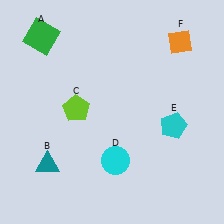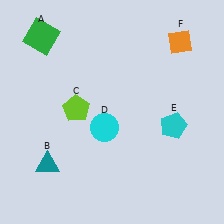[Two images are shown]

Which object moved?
The cyan circle (D) moved up.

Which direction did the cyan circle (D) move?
The cyan circle (D) moved up.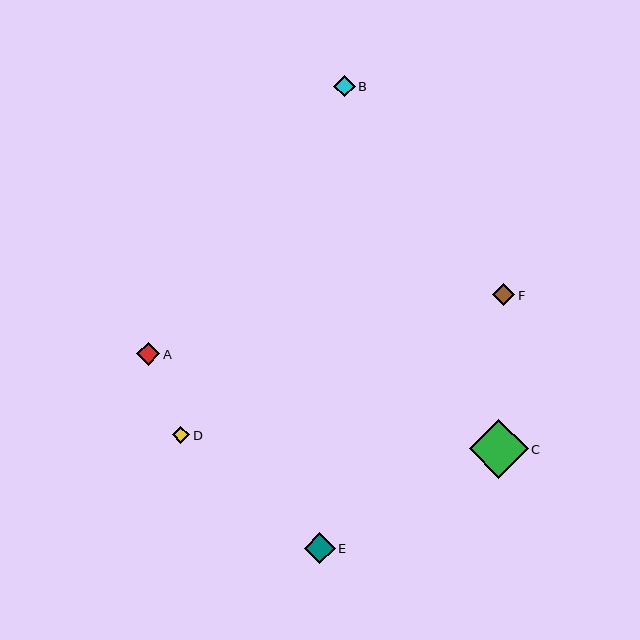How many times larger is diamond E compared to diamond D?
Diamond E is approximately 1.8 times the size of diamond D.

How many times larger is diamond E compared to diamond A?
Diamond E is approximately 1.3 times the size of diamond A.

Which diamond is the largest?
Diamond C is the largest with a size of approximately 59 pixels.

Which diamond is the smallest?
Diamond D is the smallest with a size of approximately 17 pixels.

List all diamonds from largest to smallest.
From largest to smallest: C, E, A, F, B, D.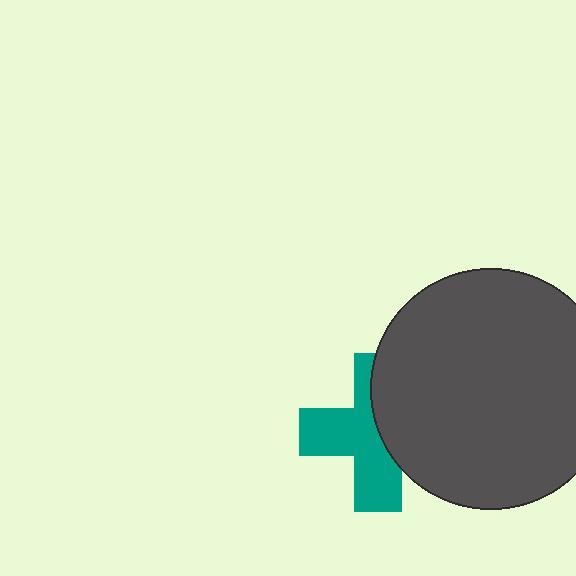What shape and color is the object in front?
The object in front is a dark gray circle.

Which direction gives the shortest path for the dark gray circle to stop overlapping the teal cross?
Moving right gives the shortest separation.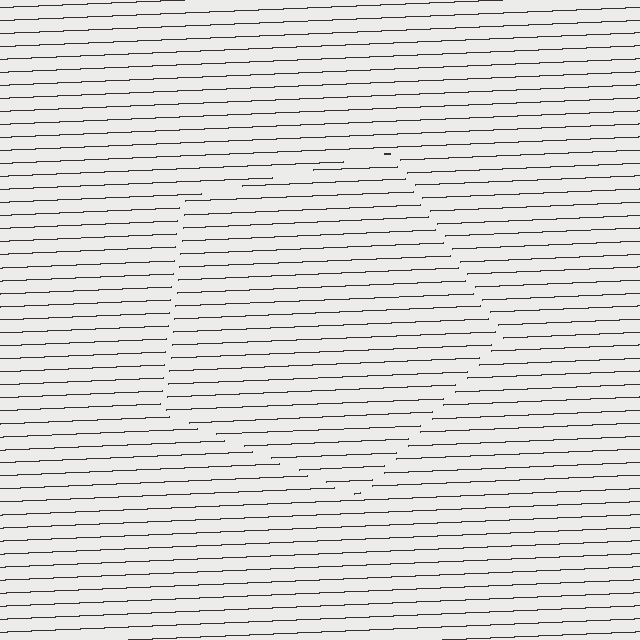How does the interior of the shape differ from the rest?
The interior of the shape contains the same grating, shifted by half a period — the contour is defined by the phase discontinuity where line-ends from the inner and outer gratings abut.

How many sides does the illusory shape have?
5 sides — the line-ends trace a pentagon.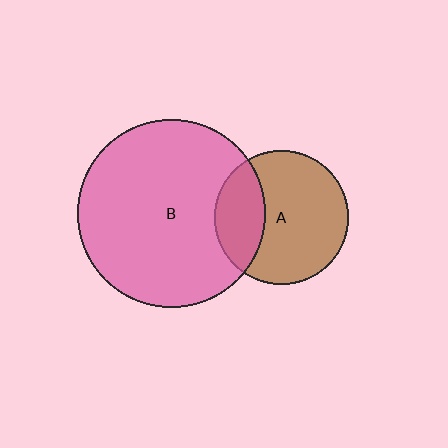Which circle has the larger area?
Circle B (pink).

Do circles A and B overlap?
Yes.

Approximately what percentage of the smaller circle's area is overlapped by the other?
Approximately 30%.